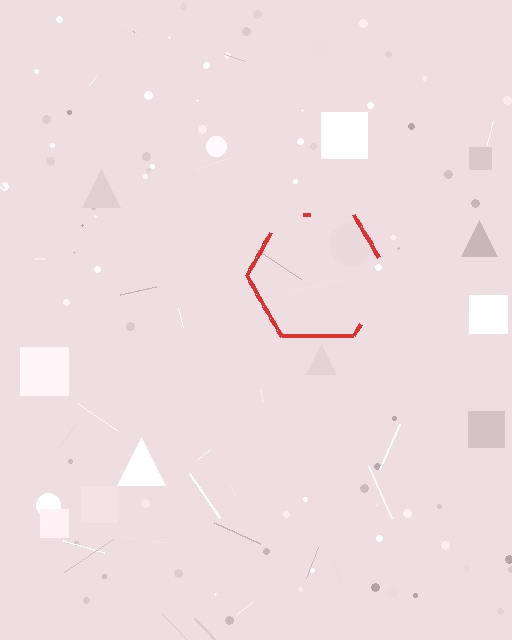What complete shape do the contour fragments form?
The contour fragments form a hexagon.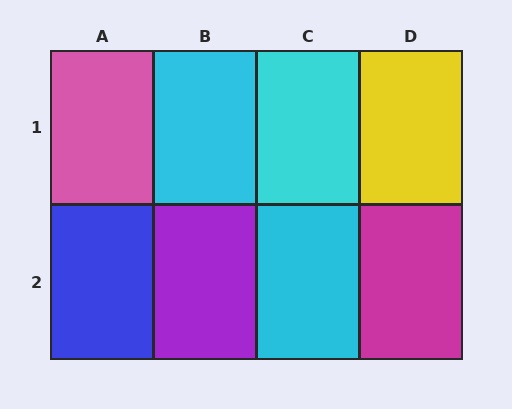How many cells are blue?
1 cell is blue.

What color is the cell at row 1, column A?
Pink.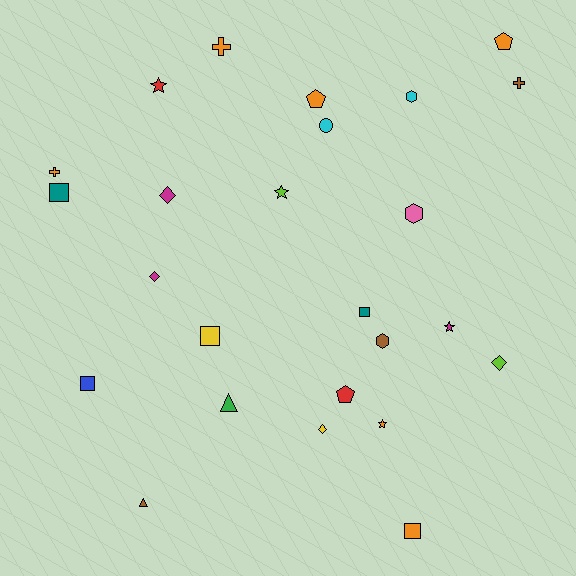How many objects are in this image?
There are 25 objects.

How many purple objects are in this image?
There are no purple objects.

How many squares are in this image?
There are 5 squares.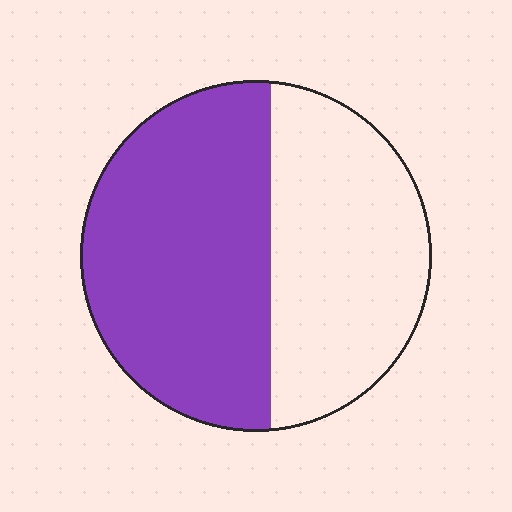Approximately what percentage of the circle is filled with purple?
Approximately 55%.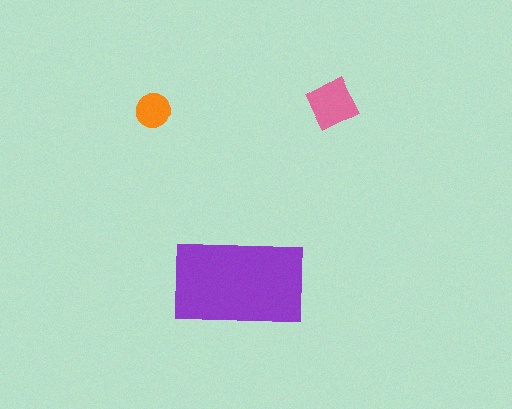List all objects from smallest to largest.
The orange circle, the pink square, the purple rectangle.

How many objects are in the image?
There are 3 objects in the image.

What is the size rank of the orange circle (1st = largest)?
3rd.